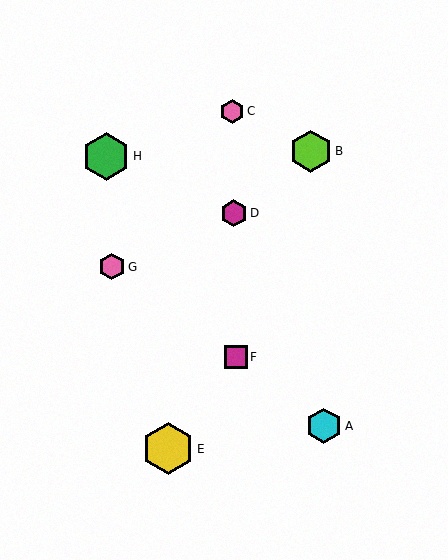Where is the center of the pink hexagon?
The center of the pink hexagon is at (112, 267).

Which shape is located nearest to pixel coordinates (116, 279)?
The pink hexagon (labeled G) at (112, 267) is nearest to that location.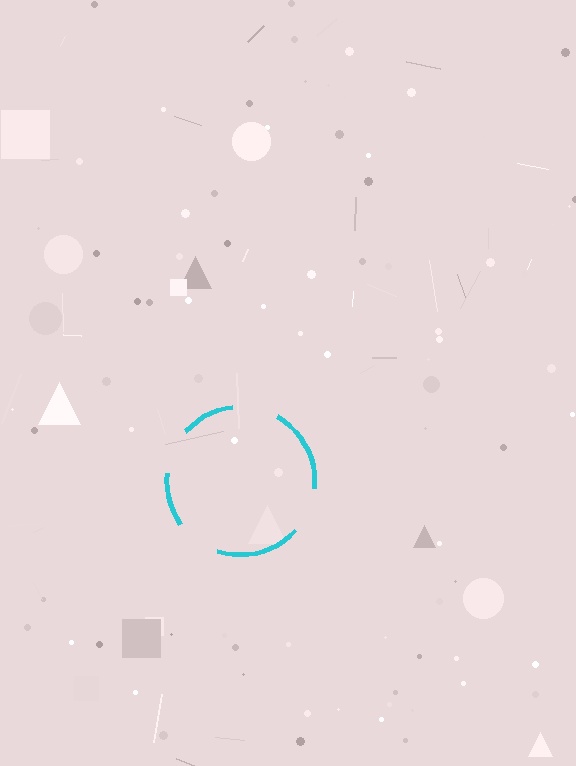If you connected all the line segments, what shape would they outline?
They would outline a circle.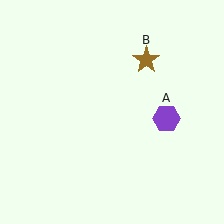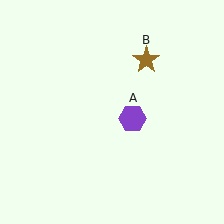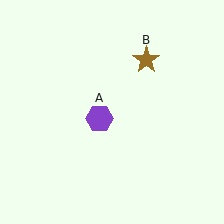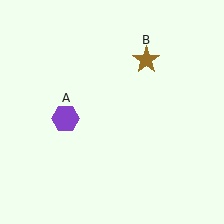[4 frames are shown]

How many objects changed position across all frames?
1 object changed position: purple hexagon (object A).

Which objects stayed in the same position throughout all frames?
Brown star (object B) remained stationary.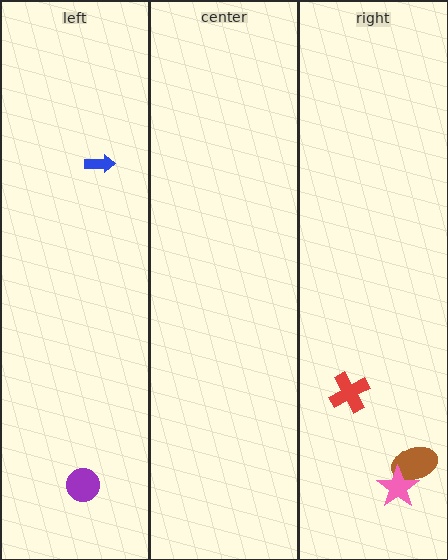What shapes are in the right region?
The brown ellipse, the red cross, the pink star.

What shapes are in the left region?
The blue arrow, the purple circle.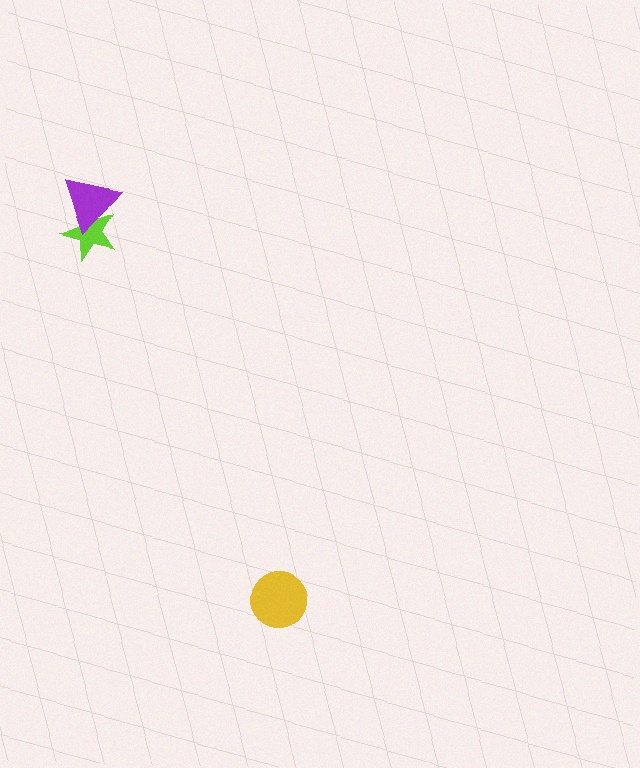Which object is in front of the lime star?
The purple triangle is in front of the lime star.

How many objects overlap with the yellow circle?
0 objects overlap with the yellow circle.